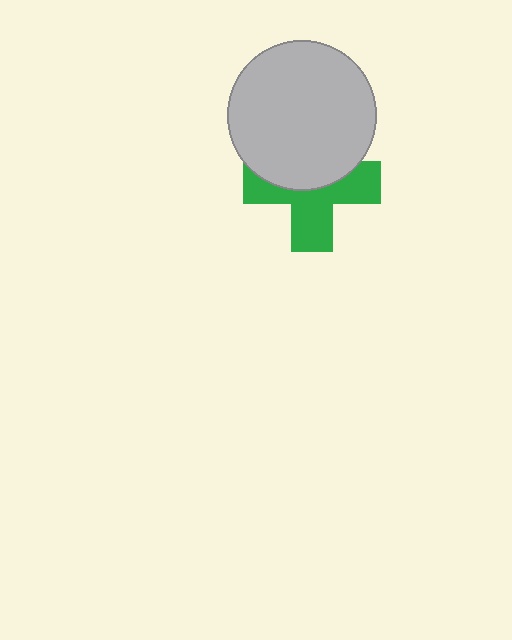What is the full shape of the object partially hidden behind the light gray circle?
The partially hidden object is a green cross.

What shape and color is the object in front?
The object in front is a light gray circle.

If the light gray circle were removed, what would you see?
You would see the complete green cross.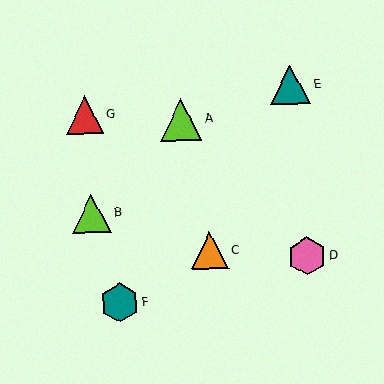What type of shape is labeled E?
Shape E is a teal triangle.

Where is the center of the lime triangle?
The center of the lime triangle is at (181, 120).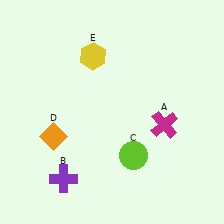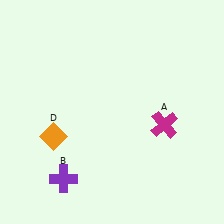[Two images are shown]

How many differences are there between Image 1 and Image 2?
There are 2 differences between the two images.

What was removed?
The yellow hexagon (E), the lime circle (C) were removed in Image 2.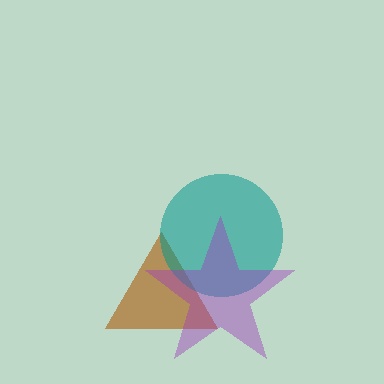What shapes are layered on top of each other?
The layered shapes are: a brown triangle, a teal circle, a purple star.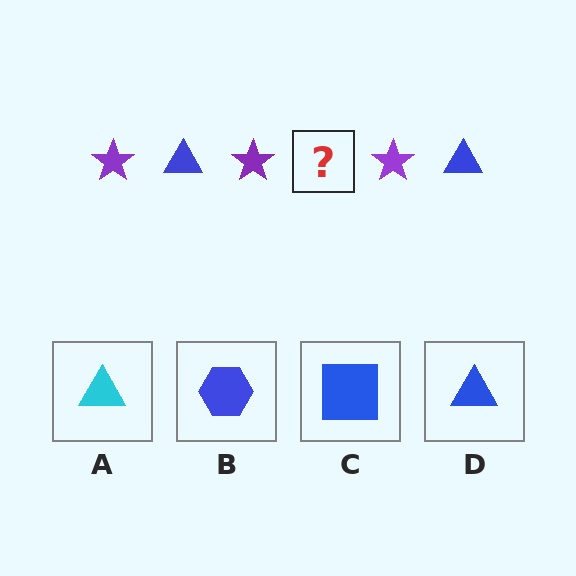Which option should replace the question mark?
Option D.